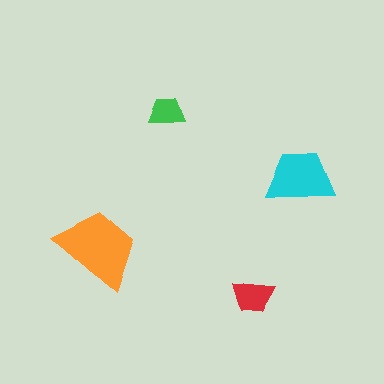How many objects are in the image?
There are 4 objects in the image.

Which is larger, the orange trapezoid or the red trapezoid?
The orange one.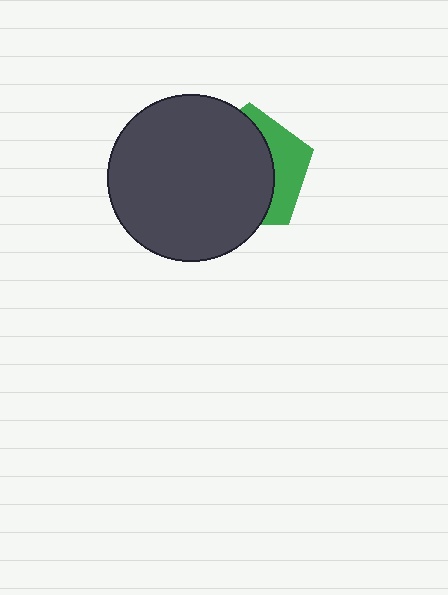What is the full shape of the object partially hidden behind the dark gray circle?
The partially hidden object is a green pentagon.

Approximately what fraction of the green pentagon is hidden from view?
Roughly 68% of the green pentagon is hidden behind the dark gray circle.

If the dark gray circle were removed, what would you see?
You would see the complete green pentagon.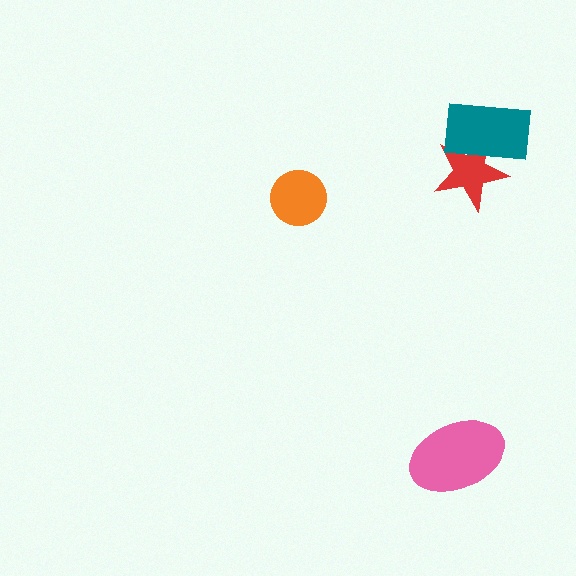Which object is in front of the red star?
The teal rectangle is in front of the red star.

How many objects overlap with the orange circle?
0 objects overlap with the orange circle.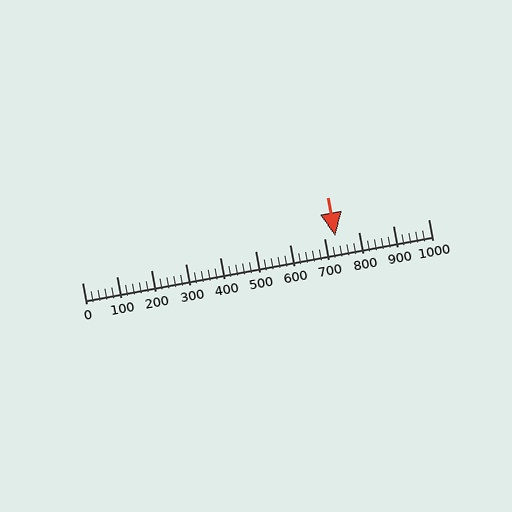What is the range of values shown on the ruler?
The ruler shows values from 0 to 1000.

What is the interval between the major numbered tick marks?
The major tick marks are spaced 100 units apart.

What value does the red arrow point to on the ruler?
The red arrow points to approximately 732.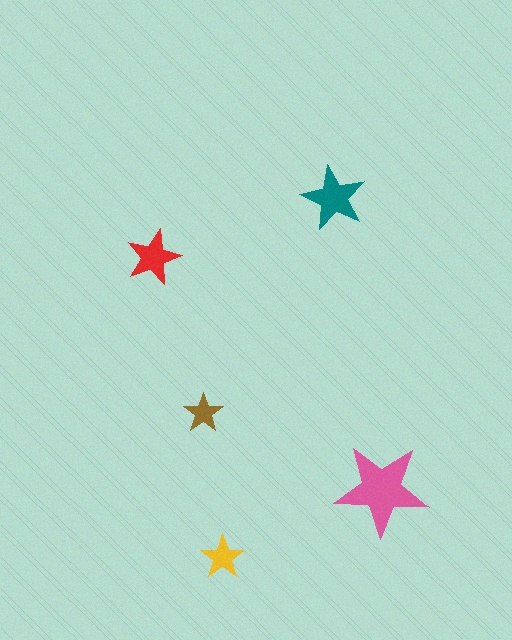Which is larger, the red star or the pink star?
The pink one.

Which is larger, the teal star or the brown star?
The teal one.